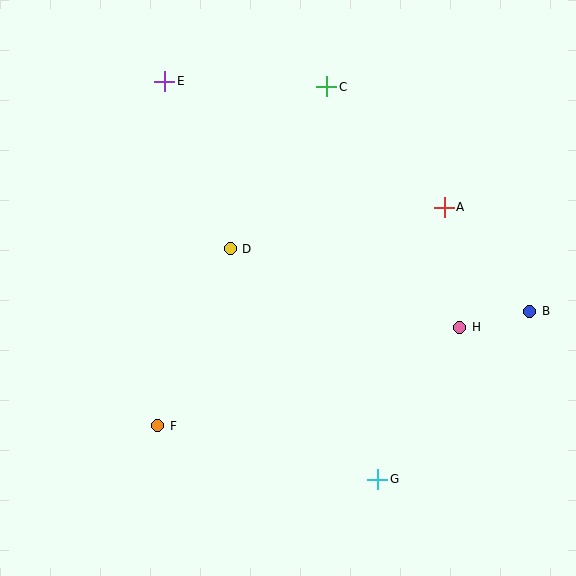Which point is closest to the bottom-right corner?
Point G is closest to the bottom-right corner.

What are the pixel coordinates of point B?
Point B is at (530, 311).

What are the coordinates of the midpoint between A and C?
The midpoint between A and C is at (386, 147).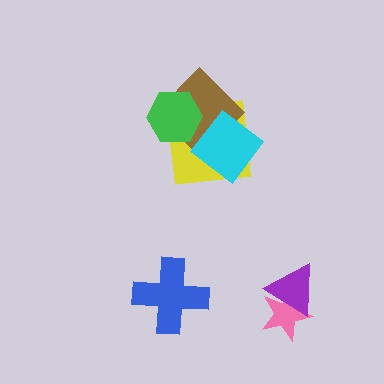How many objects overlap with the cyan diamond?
2 objects overlap with the cyan diamond.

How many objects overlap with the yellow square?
3 objects overlap with the yellow square.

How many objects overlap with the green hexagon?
2 objects overlap with the green hexagon.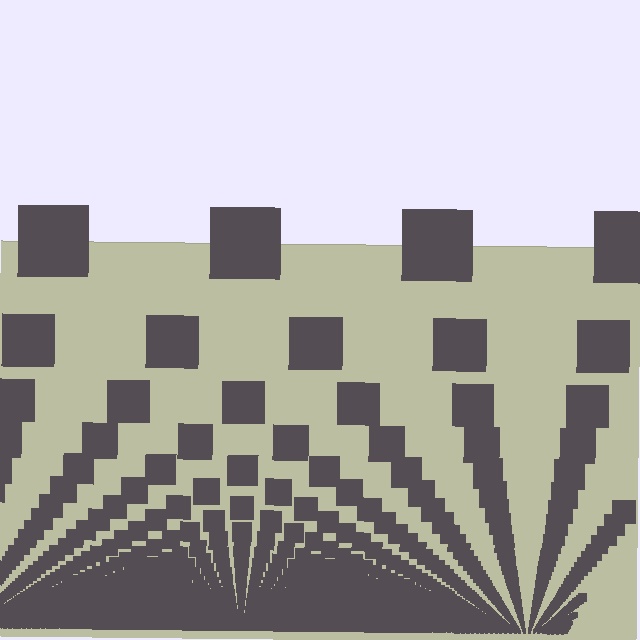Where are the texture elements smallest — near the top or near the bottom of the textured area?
Near the bottom.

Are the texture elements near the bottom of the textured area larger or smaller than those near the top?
Smaller. The gradient is inverted — elements near the bottom are smaller and denser.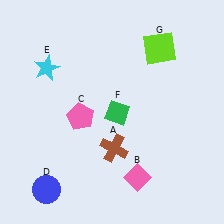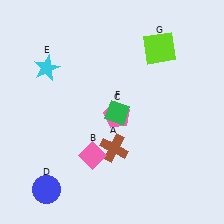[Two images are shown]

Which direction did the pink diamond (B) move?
The pink diamond (B) moved left.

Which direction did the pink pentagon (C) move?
The pink pentagon (C) moved right.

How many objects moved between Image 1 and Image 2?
2 objects moved between the two images.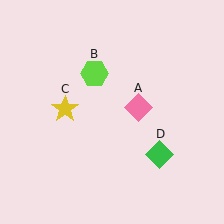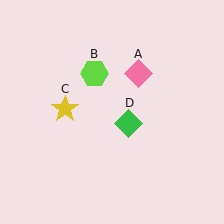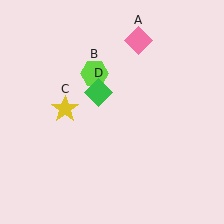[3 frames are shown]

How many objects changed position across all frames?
2 objects changed position: pink diamond (object A), green diamond (object D).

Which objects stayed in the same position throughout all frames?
Lime hexagon (object B) and yellow star (object C) remained stationary.